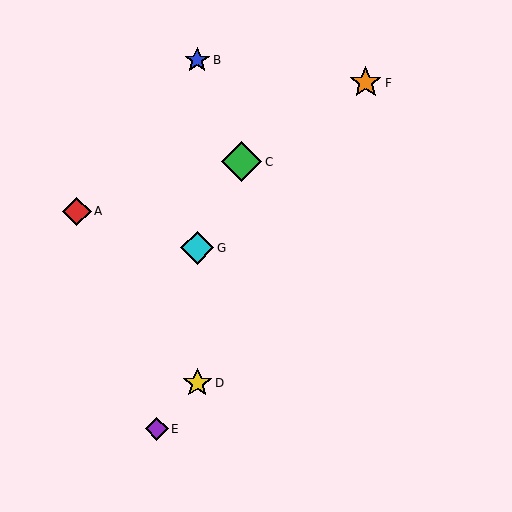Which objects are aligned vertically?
Objects B, D, G are aligned vertically.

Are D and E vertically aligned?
No, D is at x≈197 and E is at x≈157.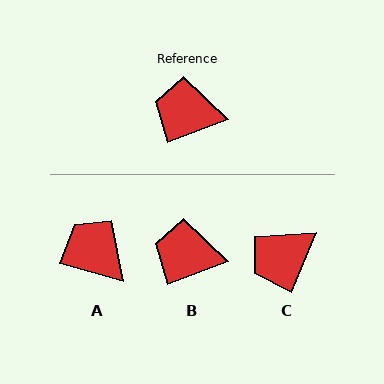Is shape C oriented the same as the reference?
No, it is off by about 47 degrees.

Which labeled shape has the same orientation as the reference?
B.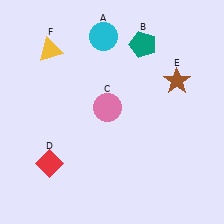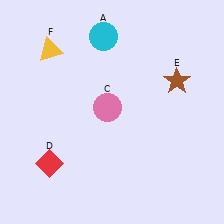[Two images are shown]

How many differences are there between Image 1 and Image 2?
There is 1 difference between the two images.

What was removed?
The teal pentagon (B) was removed in Image 2.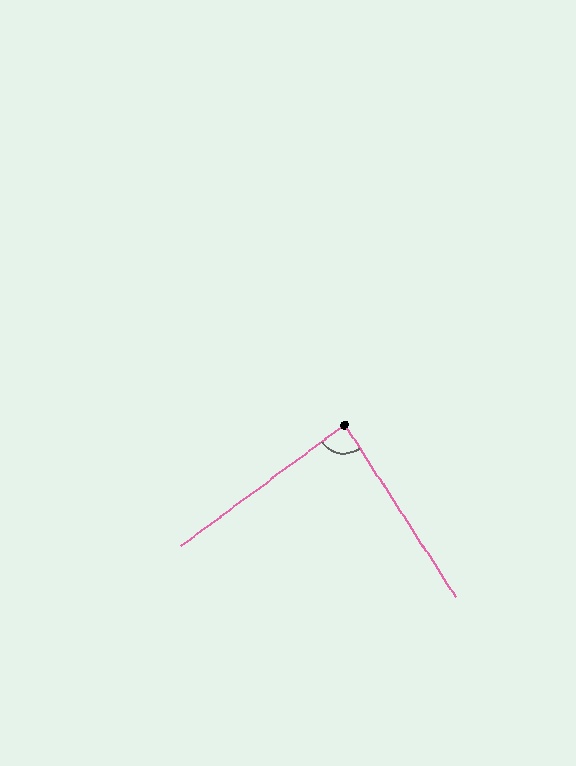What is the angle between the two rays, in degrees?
Approximately 86 degrees.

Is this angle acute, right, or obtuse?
It is approximately a right angle.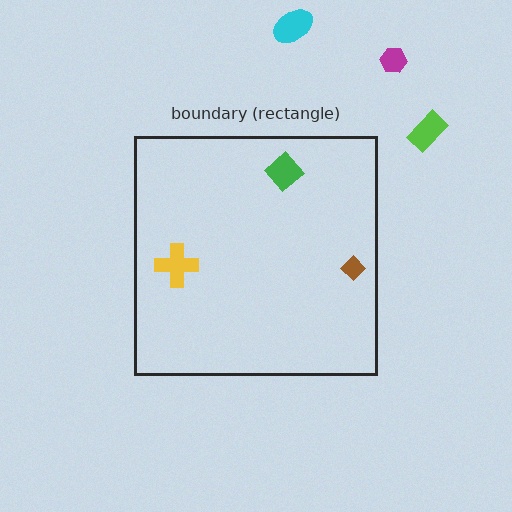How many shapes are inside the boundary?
3 inside, 3 outside.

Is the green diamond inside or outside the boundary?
Inside.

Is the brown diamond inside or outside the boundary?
Inside.